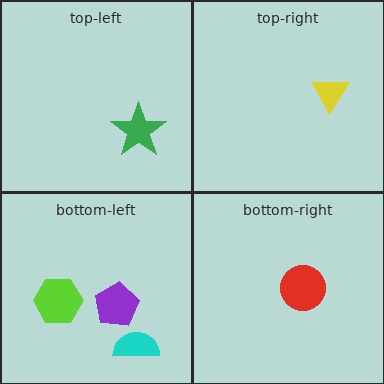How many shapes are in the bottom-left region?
3.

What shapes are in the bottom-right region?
The red circle.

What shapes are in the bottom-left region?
The purple pentagon, the lime hexagon, the cyan semicircle.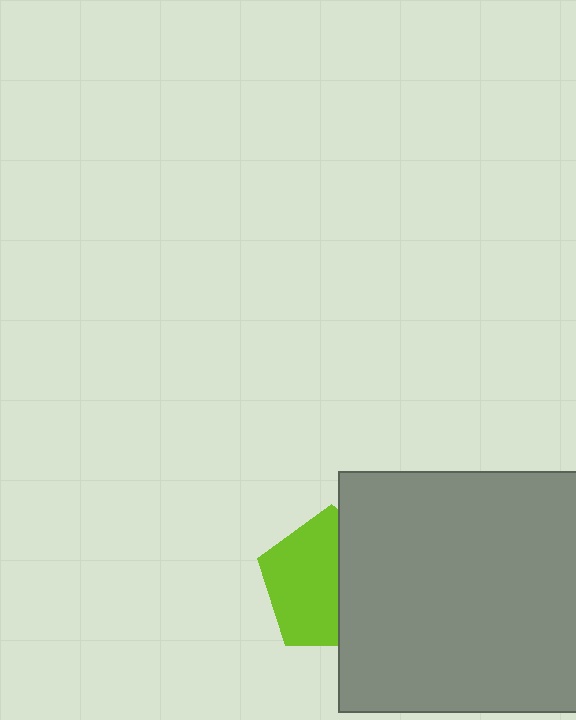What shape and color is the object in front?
The object in front is a gray square.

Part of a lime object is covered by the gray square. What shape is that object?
It is a pentagon.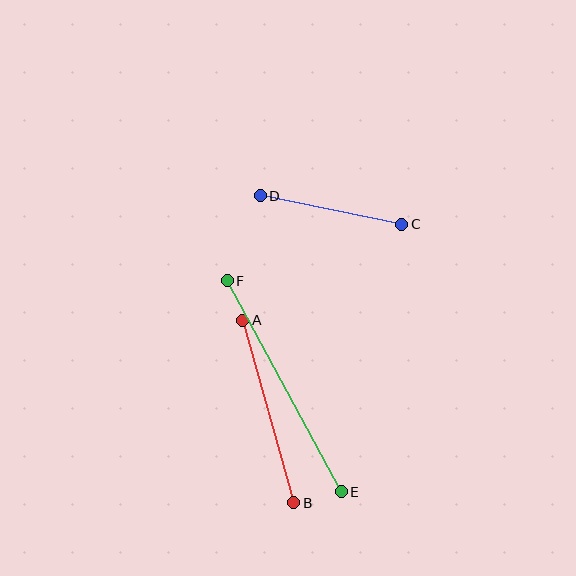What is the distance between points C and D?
The distance is approximately 144 pixels.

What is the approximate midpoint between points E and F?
The midpoint is at approximately (284, 386) pixels.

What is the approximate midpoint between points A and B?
The midpoint is at approximately (268, 411) pixels.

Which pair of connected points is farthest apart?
Points E and F are farthest apart.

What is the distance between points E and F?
The distance is approximately 240 pixels.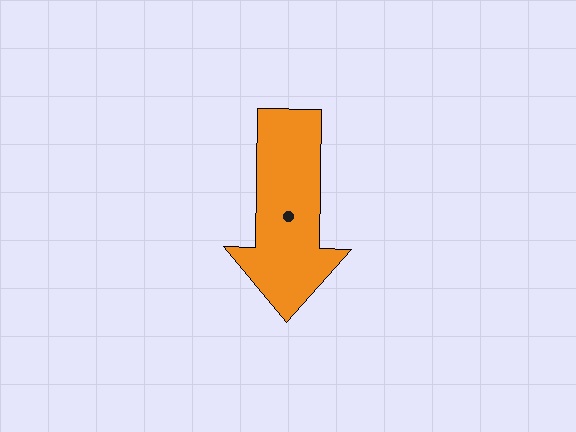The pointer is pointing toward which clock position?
Roughly 6 o'clock.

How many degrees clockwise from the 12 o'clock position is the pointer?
Approximately 181 degrees.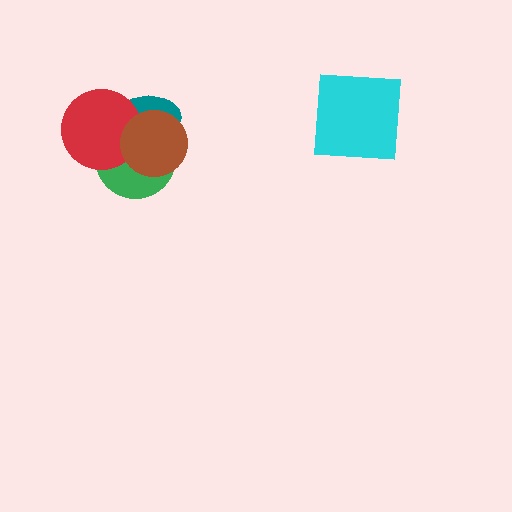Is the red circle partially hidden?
Yes, it is partially covered by another shape.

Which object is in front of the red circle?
The brown circle is in front of the red circle.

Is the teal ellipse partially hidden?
Yes, it is partially covered by another shape.